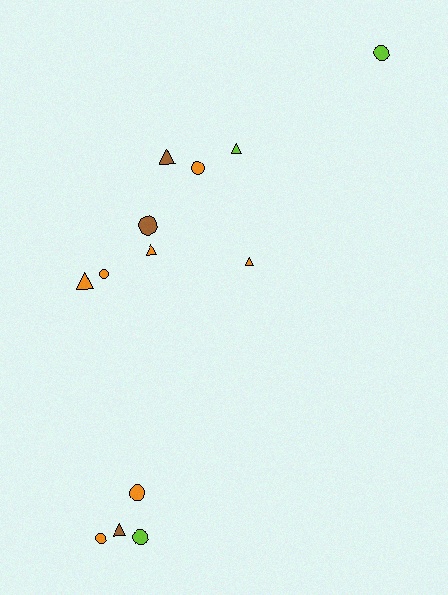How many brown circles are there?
There is 1 brown circle.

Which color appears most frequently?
Orange, with 7 objects.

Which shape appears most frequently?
Circle, with 7 objects.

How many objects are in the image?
There are 13 objects.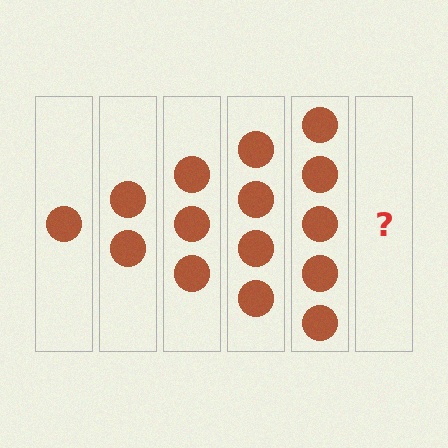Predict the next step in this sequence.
The next step is 6 circles.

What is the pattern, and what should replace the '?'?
The pattern is that each step adds one more circle. The '?' should be 6 circles.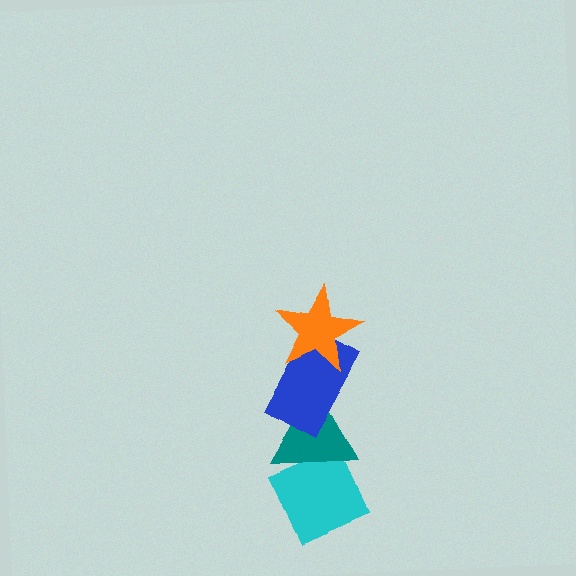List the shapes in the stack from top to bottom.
From top to bottom: the orange star, the blue rectangle, the teal triangle, the cyan diamond.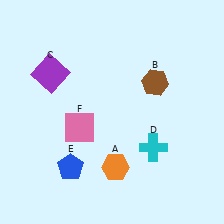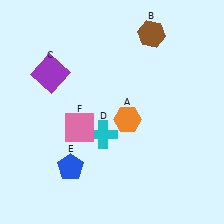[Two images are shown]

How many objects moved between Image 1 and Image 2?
3 objects moved between the two images.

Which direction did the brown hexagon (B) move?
The brown hexagon (B) moved up.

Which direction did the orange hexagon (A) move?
The orange hexagon (A) moved up.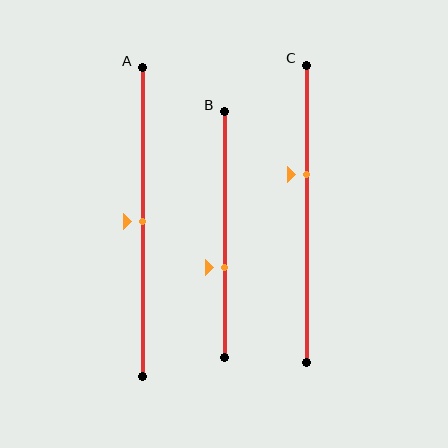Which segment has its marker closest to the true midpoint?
Segment A has its marker closest to the true midpoint.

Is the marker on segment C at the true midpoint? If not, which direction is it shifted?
No, the marker on segment C is shifted upward by about 13% of the segment length.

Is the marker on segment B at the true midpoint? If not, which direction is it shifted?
No, the marker on segment B is shifted downward by about 13% of the segment length.